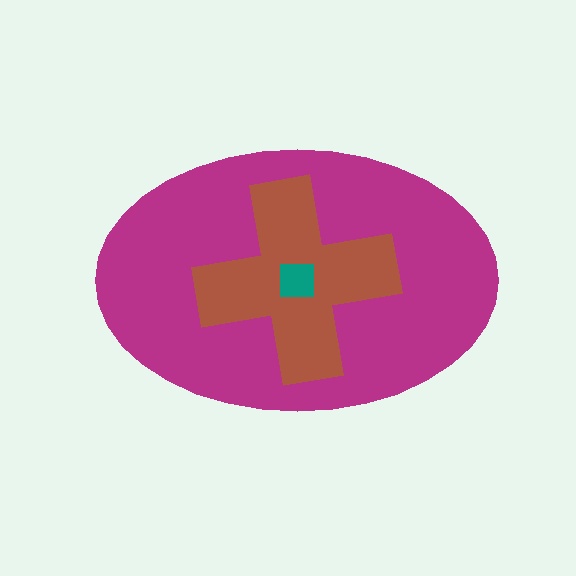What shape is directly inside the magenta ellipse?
The brown cross.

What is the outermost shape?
The magenta ellipse.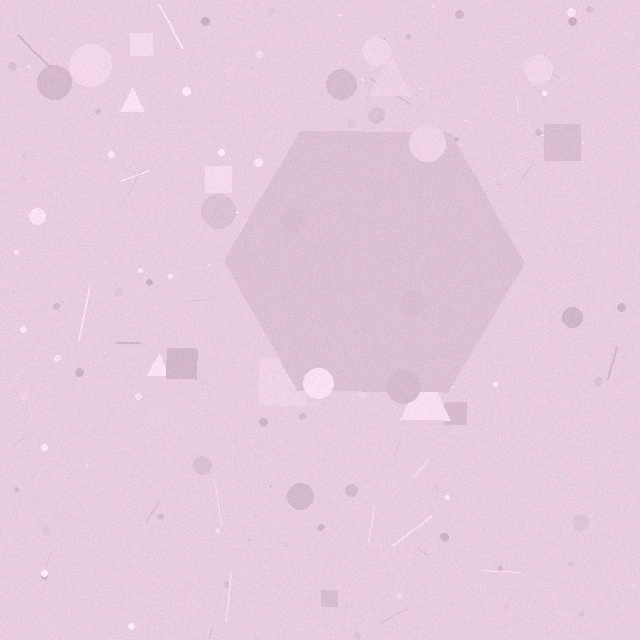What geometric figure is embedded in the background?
A hexagon is embedded in the background.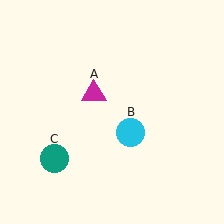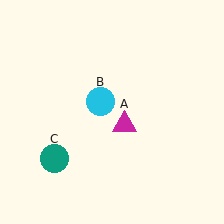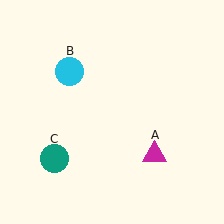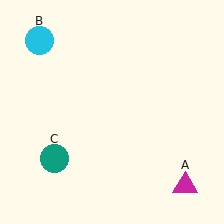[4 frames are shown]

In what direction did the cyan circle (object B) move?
The cyan circle (object B) moved up and to the left.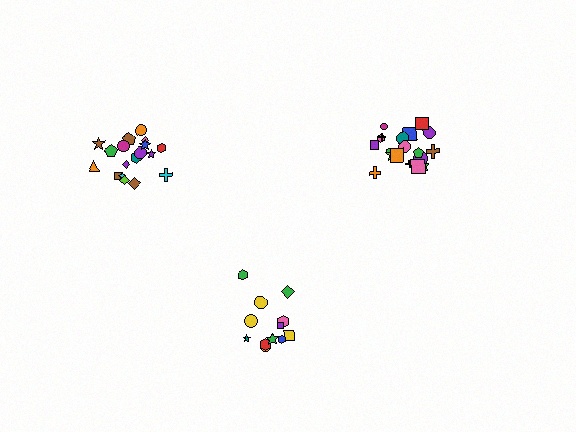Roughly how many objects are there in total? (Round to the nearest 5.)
Roughly 50 objects in total.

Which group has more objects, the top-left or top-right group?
The top-right group.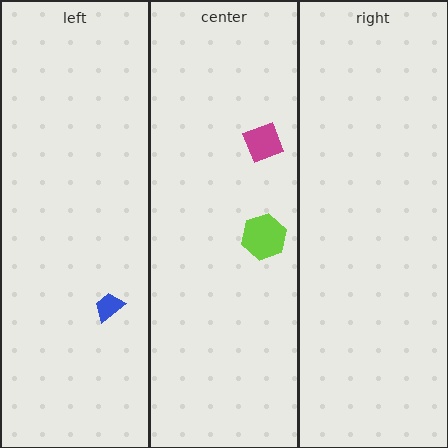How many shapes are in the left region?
1.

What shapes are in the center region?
The magenta diamond, the lime hexagon.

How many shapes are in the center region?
2.